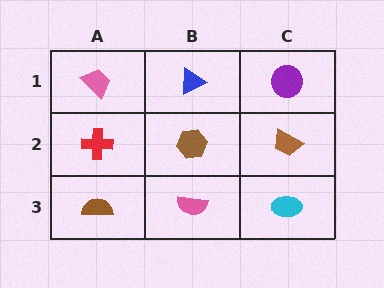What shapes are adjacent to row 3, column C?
A brown trapezoid (row 2, column C), a pink semicircle (row 3, column B).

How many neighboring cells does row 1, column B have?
3.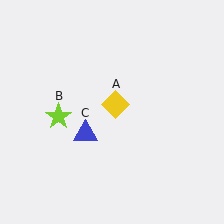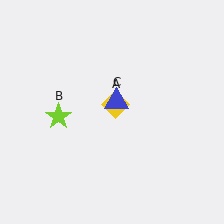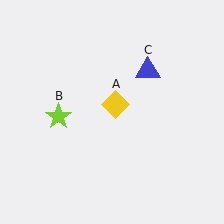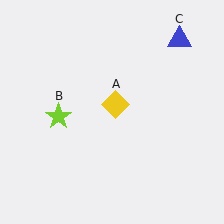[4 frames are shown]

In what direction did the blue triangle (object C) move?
The blue triangle (object C) moved up and to the right.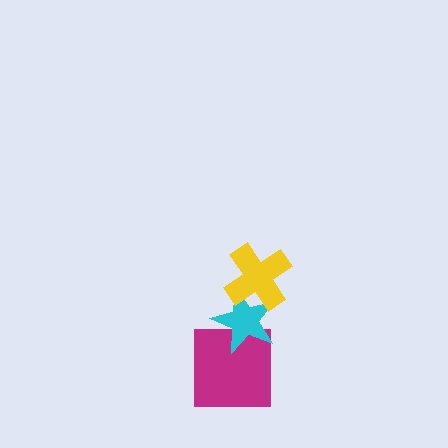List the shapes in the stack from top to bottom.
From top to bottom: the yellow cross, the cyan star, the magenta square.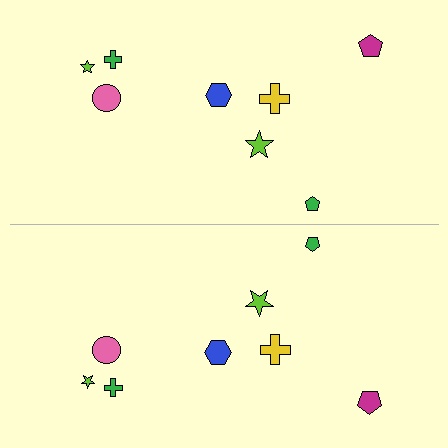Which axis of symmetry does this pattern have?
The pattern has a horizontal axis of symmetry running through the center of the image.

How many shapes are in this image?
There are 16 shapes in this image.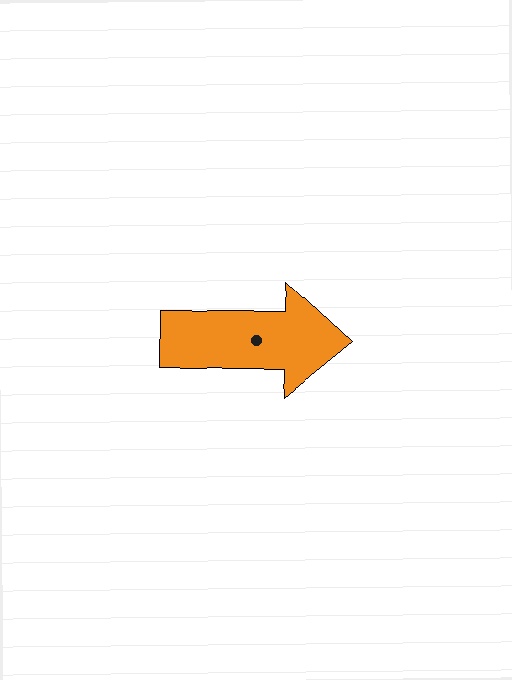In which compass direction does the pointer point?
East.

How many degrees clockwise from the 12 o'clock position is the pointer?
Approximately 91 degrees.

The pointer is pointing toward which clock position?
Roughly 3 o'clock.